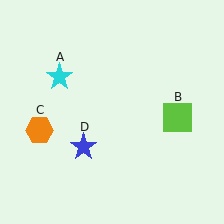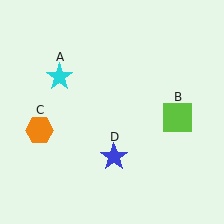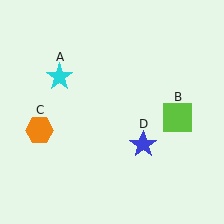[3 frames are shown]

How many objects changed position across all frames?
1 object changed position: blue star (object D).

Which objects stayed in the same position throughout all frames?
Cyan star (object A) and lime square (object B) and orange hexagon (object C) remained stationary.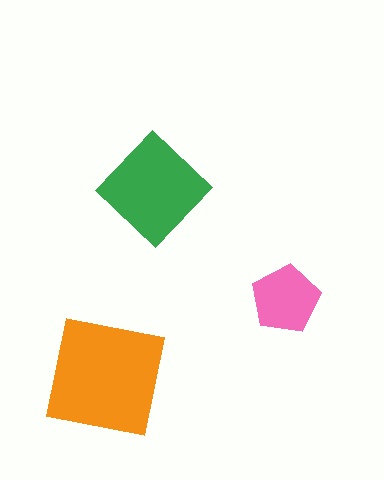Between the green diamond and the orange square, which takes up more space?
The orange square.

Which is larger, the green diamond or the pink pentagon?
The green diamond.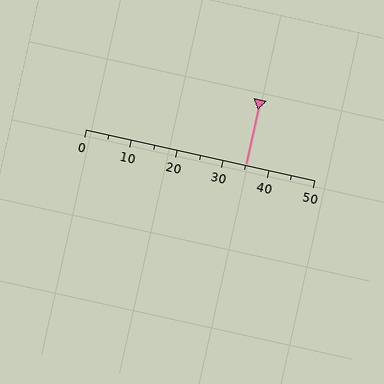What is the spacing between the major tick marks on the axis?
The major ticks are spaced 10 apart.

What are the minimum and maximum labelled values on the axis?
The axis runs from 0 to 50.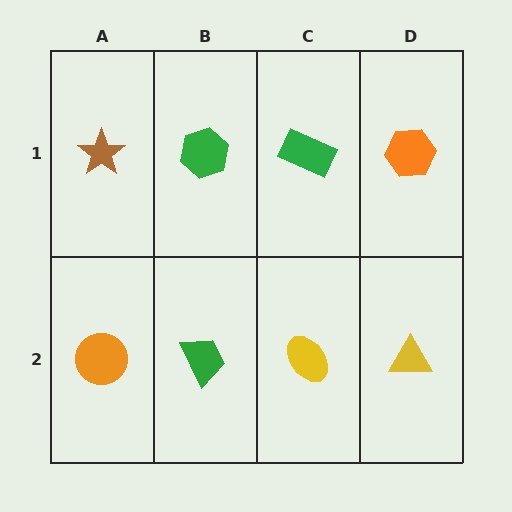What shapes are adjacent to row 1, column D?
A yellow triangle (row 2, column D), a green rectangle (row 1, column C).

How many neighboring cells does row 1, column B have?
3.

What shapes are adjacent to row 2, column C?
A green rectangle (row 1, column C), a green trapezoid (row 2, column B), a yellow triangle (row 2, column D).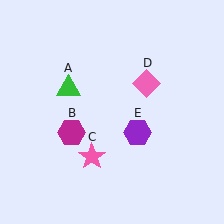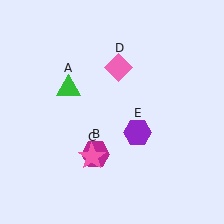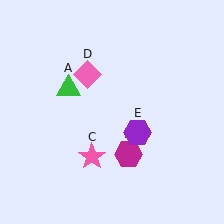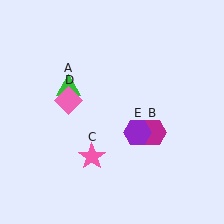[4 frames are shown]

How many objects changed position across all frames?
2 objects changed position: magenta hexagon (object B), pink diamond (object D).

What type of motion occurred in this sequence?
The magenta hexagon (object B), pink diamond (object D) rotated counterclockwise around the center of the scene.